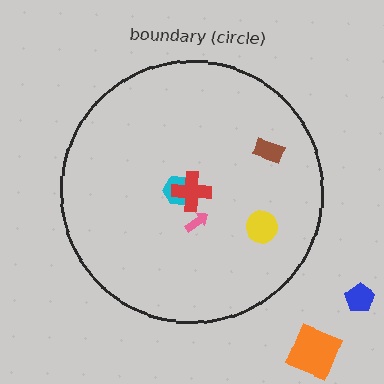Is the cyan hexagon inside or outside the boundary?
Inside.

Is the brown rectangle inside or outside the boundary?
Inside.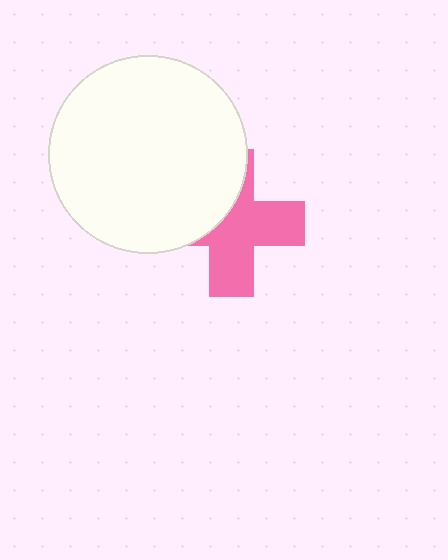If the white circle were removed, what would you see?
You would see the complete pink cross.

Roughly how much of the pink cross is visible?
About half of it is visible (roughly 60%).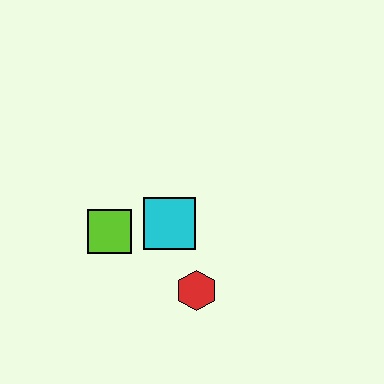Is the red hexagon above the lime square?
No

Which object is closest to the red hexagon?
The cyan square is closest to the red hexagon.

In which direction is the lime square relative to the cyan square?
The lime square is to the left of the cyan square.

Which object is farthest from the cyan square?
The red hexagon is farthest from the cyan square.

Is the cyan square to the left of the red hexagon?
Yes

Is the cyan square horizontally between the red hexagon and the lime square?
Yes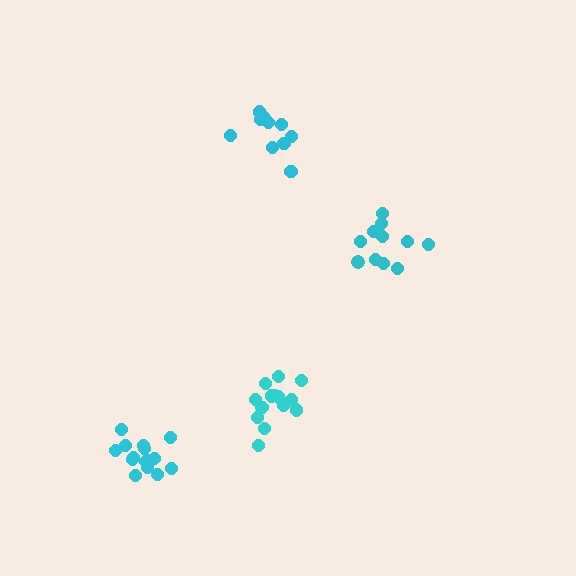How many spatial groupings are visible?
There are 4 spatial groupings.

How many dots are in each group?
Group 1: 10 dots, Group 2: 11 dots, Group 3: 15 dots, Group 4: 15 dots (51 total).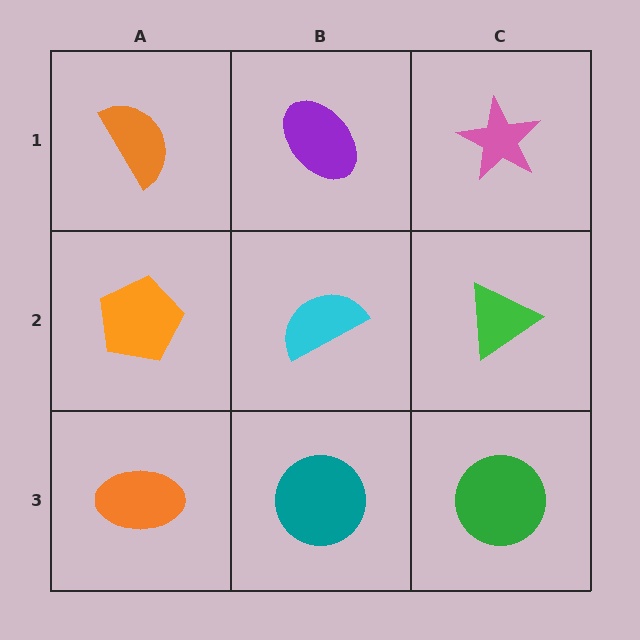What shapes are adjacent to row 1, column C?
A green triangle (row 2, column C), a purple ellipse (row 1, column B).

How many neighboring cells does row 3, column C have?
2.